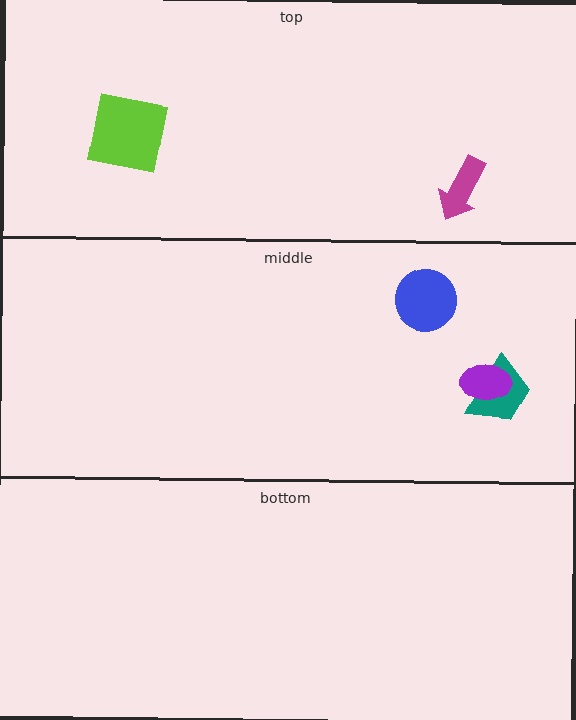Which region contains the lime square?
The top region.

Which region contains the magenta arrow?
The top region.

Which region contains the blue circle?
The middle region.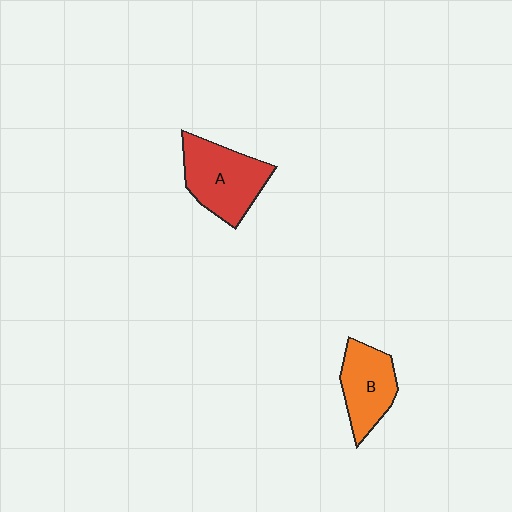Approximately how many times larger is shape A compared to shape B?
Approximately 1.3 times.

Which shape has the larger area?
Shape A (red).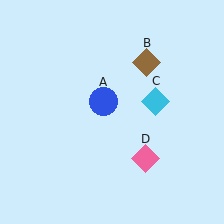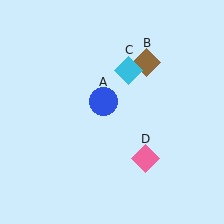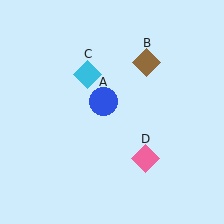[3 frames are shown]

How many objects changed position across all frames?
1 object changed position: cyan diamond (object C).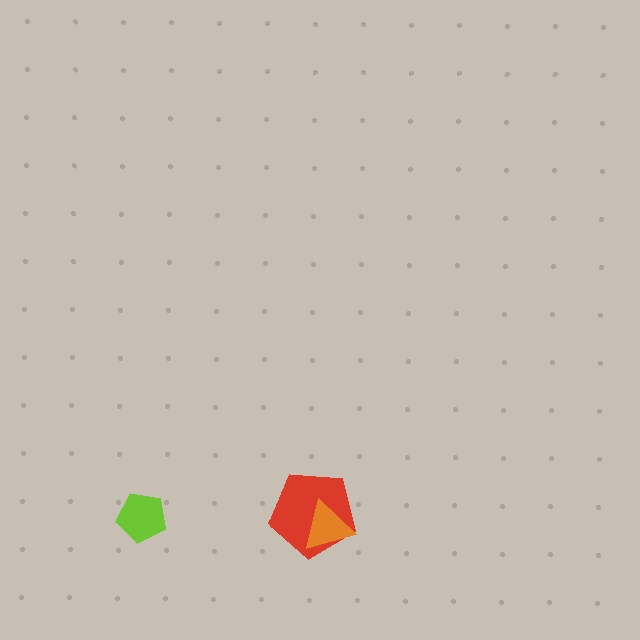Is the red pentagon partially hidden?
Yes, it is partially covered by another shape.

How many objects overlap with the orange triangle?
1 object overlaps with the orange triangle.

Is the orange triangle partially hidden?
No, no other shape covers it.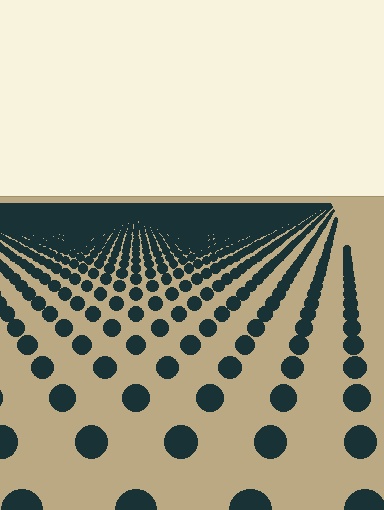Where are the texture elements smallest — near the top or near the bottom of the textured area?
Near the top.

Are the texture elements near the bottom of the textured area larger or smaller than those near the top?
Larger. Near the bottom, elements are closer to the viewer and appear at a bigger on-screen size.